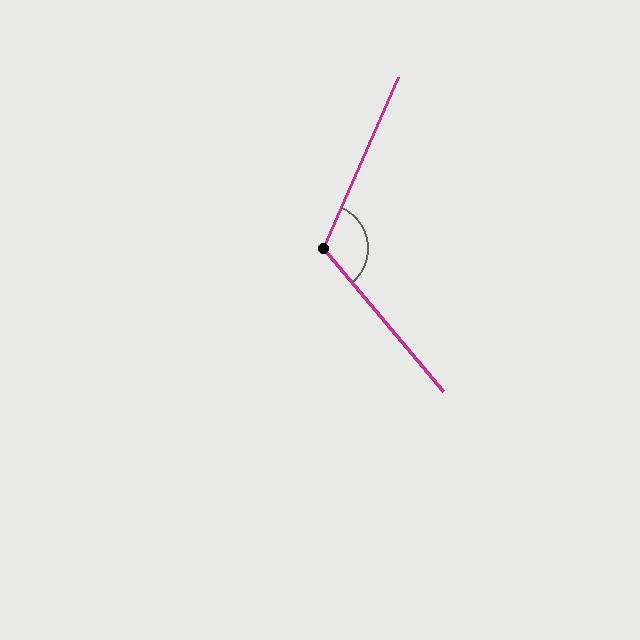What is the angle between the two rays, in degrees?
Approximately 116 degrees.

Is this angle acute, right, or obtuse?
It is obtuse.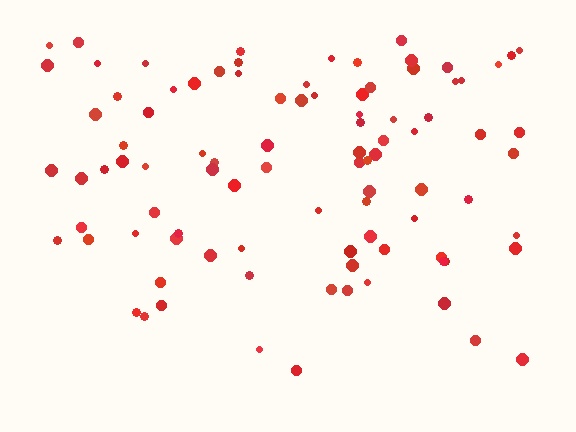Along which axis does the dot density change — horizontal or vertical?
Vertical.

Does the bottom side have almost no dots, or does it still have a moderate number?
Still a moderate number, just noticeably fewer than the top.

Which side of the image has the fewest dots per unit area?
The bottom.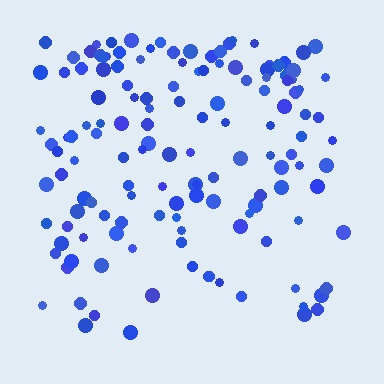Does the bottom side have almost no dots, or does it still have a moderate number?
Still a moderate number, just noticeably fewer than the top.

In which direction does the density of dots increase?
From bottom to top, with the top side densest.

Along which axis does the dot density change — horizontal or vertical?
Vertical.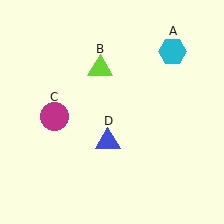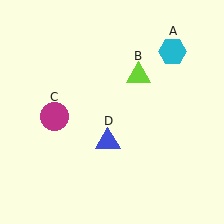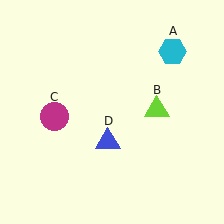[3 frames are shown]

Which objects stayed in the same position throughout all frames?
Cyan hexagon (object A) and magenta circle (object C) and blue triangle (object D) remained stationary.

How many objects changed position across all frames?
1 object changed position: lime triangle (object B).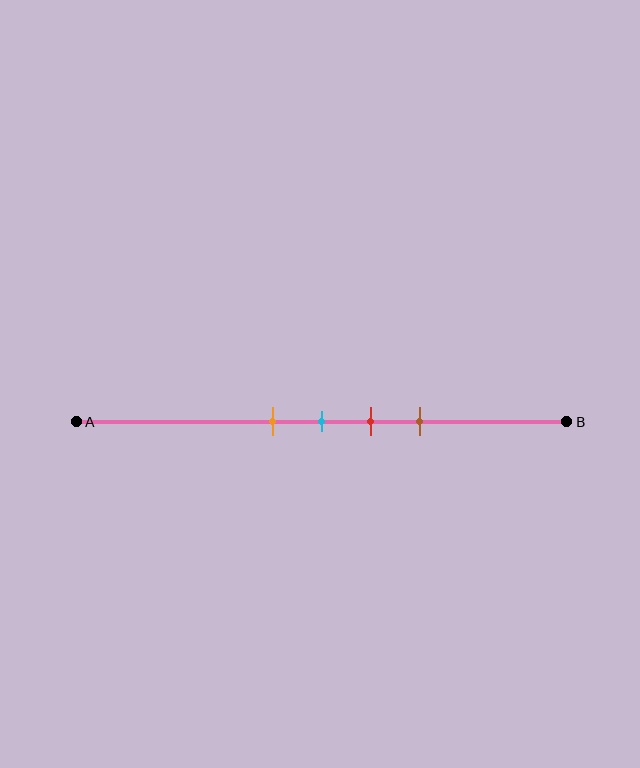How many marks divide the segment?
There are 4 marks dividing the segment.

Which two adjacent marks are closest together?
The orange and cyan marks are the closest adjacent pair.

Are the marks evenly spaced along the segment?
Yes, the marks are approximately evenly spaced.